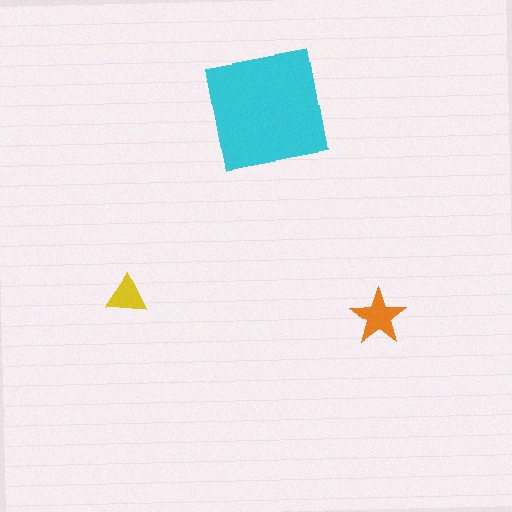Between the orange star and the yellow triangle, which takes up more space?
The orange star.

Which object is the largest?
The cyan square.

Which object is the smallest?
The yellow triangle.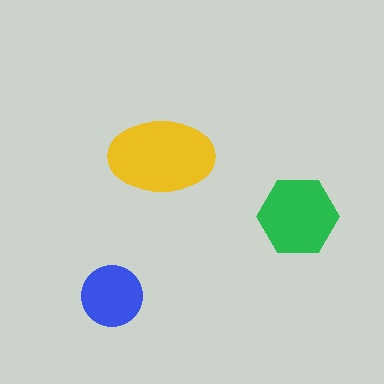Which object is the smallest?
The blue circle.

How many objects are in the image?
There are 3 objects in the image.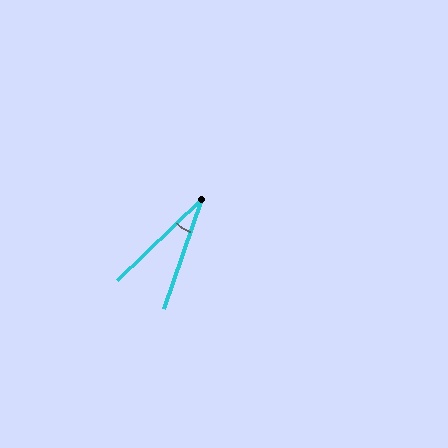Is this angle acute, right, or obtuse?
It is acute.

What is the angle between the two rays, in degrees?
Approximately 27 degrees.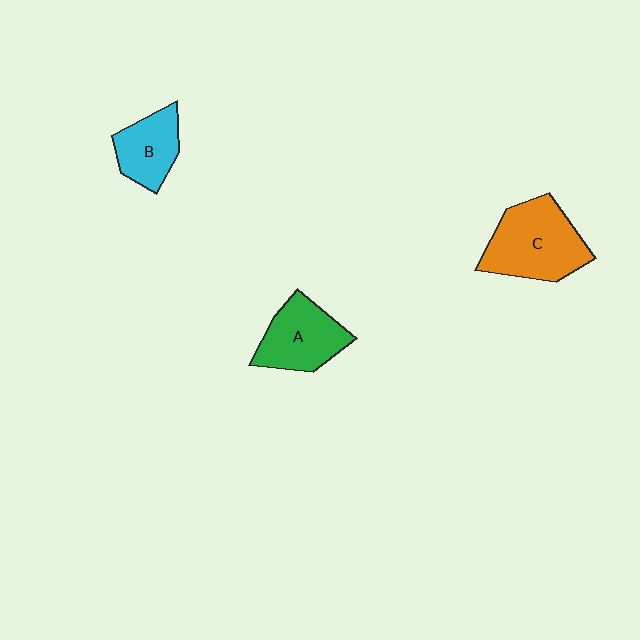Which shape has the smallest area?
Shape B (cyan).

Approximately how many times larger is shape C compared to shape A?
Approximately 1.3 times.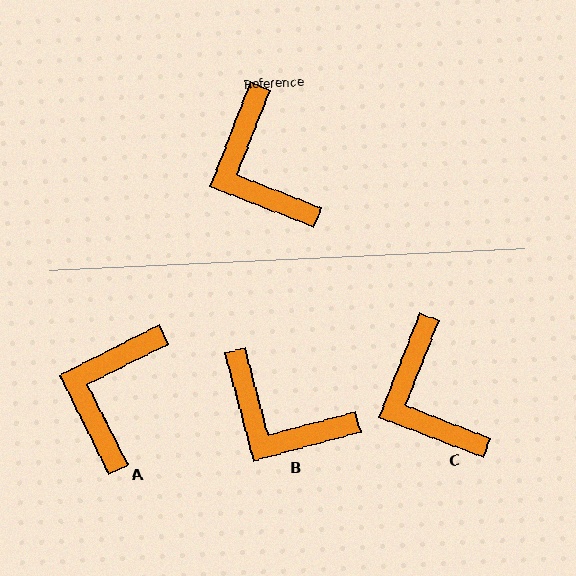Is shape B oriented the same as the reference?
No, it is off by about 36 degrees.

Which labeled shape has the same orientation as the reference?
C.